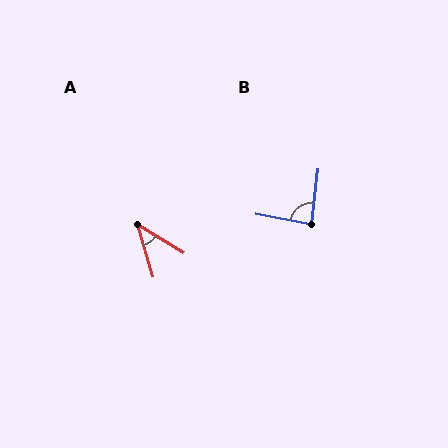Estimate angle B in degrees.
Approximately 86 degrees.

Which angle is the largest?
B, at approximately 86 degrees.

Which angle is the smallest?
A, at approximately 43 degrees.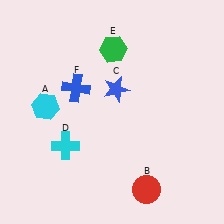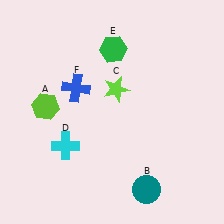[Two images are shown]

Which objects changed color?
A changed from cyan to lime. B changed from red to teal. C changed from blue to lime.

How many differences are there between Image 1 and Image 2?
There are 3 differences between the two images.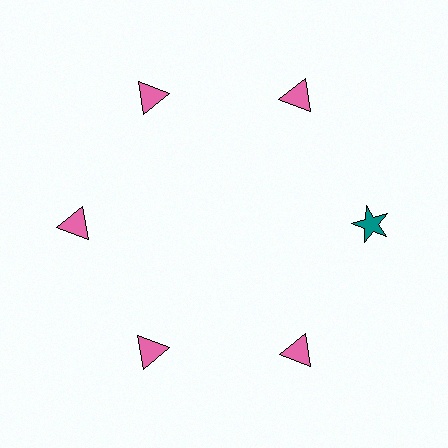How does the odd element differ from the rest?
It differs in both color (teal instead of pink) and shape (star instead of triangle).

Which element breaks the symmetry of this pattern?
The teal star at roughly the 3 o'clock position breaks the symmetry. All other shapes are pink triangles.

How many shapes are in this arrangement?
There are 6 shapes arranged in a ring pattern.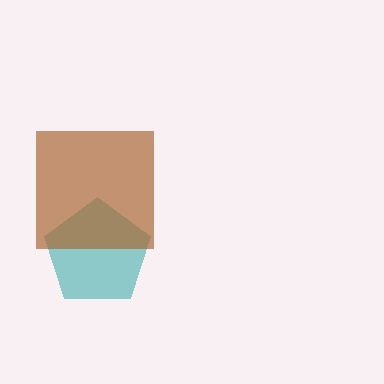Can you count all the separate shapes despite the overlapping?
Yes, there are 2 separate shapes.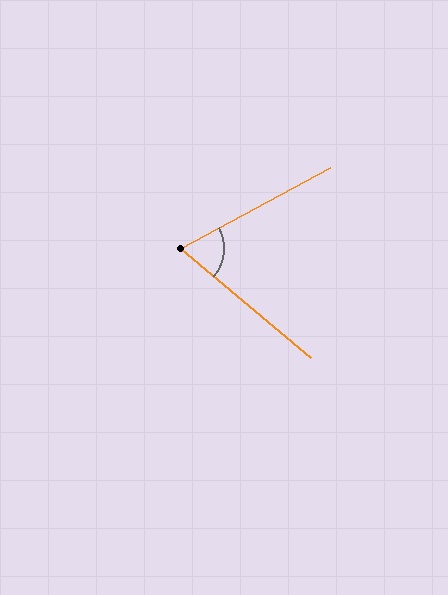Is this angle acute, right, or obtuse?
It is acute.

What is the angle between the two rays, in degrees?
Approximately 68 degrees.